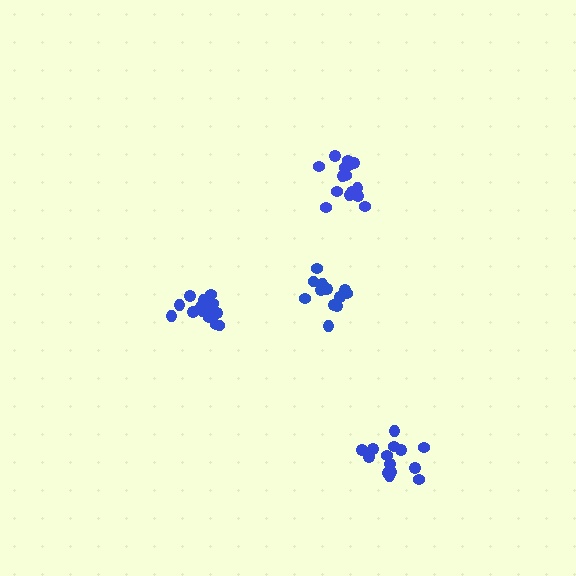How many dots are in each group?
Group 1: 14 dots, Group 2: 15 dots, Group 3: 12 dots, Group 4: 16 dots (57 total).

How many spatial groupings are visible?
There are 4 spatial groupings.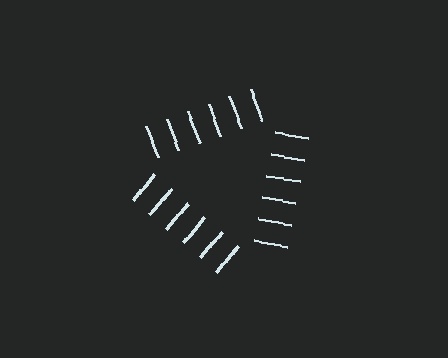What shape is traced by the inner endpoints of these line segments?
An illusory triangle — the line segments terminate on its edges but no continuous stroke is drawn.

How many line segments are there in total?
18 — 6 along each of the 3 edges.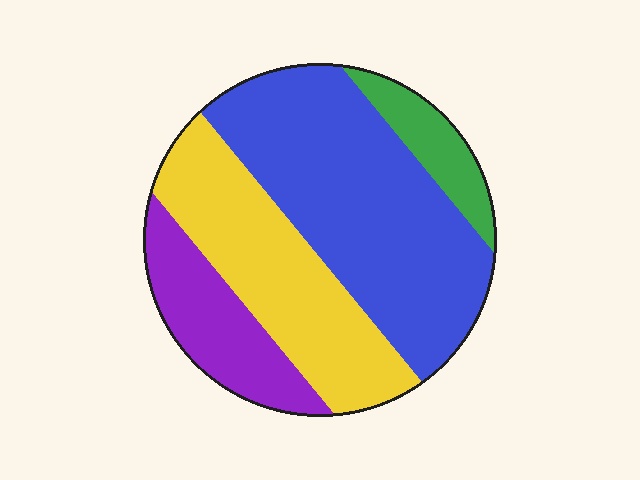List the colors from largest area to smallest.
From largest to smallest: blue, yellow, purple, green.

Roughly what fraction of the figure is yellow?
Yellow takes up about one third (1/3) of the figure.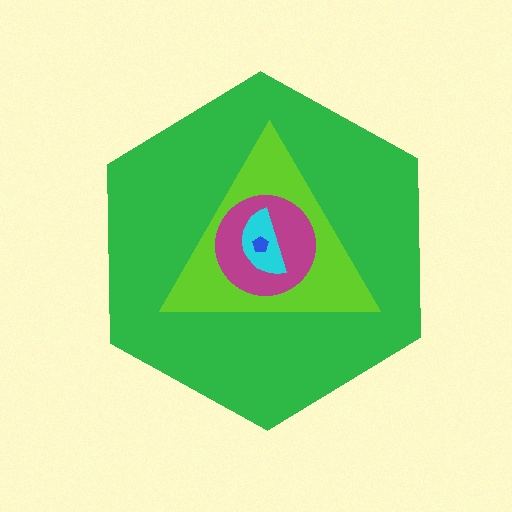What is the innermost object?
The blue pentagon.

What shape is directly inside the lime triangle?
The magenta circle.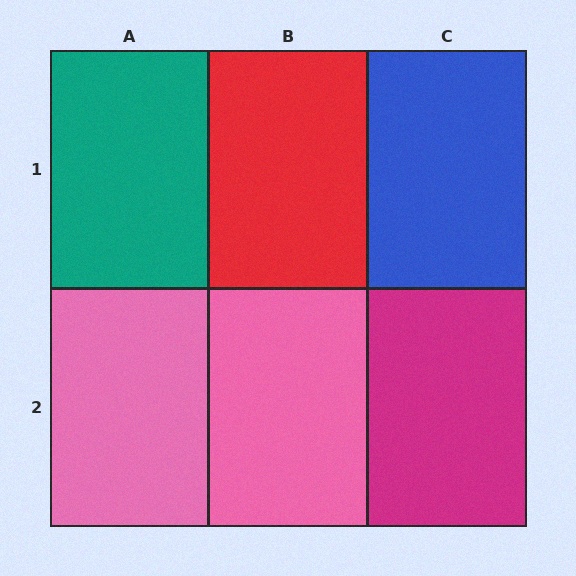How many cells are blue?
1 cell is blue.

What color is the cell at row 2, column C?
Magenta.